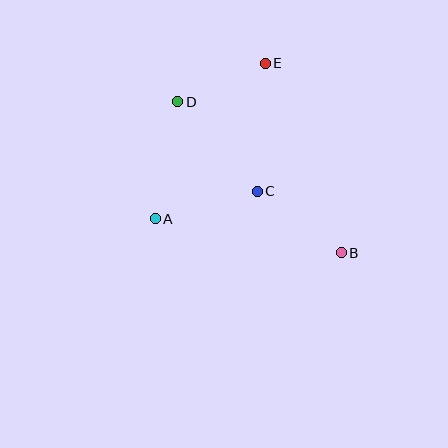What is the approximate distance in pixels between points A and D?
The distance between A and D is approximately 119 pixels.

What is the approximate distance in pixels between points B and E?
The distance between B and E is approximately 204 pixels.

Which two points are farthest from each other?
Points B and D are farthest from each other.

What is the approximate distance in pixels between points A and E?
The distance between A and E is approximately 191 pixels.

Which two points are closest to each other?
Points D and E are closest to each other.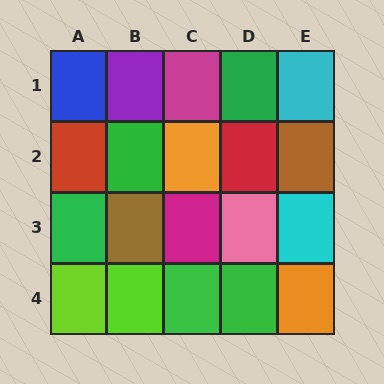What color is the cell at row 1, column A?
Blue.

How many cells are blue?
1 cell is blue.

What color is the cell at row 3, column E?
Cyan.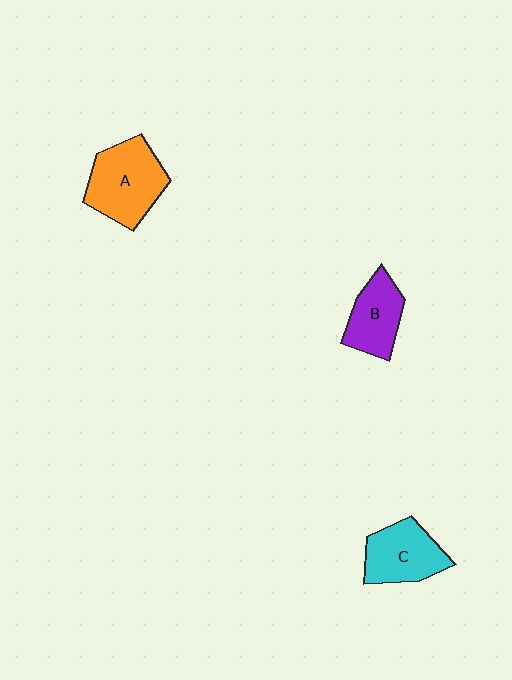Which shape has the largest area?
Shape A (orange).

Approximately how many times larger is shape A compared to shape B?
Approximately 1.4 times.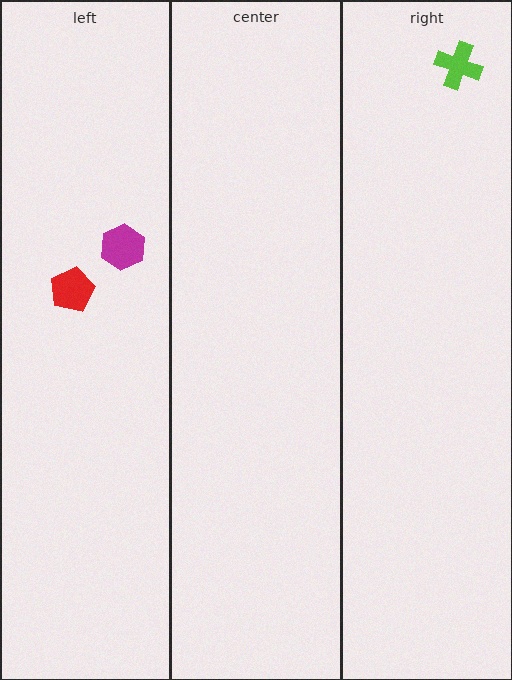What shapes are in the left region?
The red pentagon, the magenta hexagon.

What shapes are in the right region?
The lime cross.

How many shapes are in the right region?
1.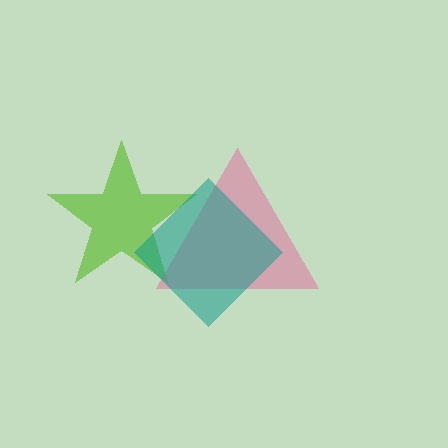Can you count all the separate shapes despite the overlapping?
Yes, there are 3 separate shapes.